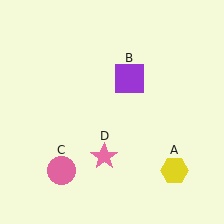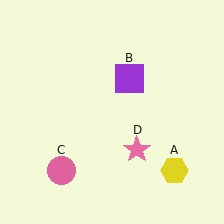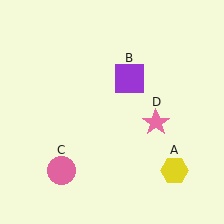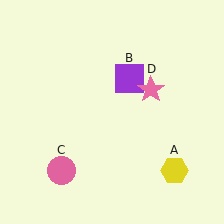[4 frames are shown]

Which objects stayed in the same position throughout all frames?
Yellow hexagon (object A) and purple square (object B) and pink circle (object C) remained stationary.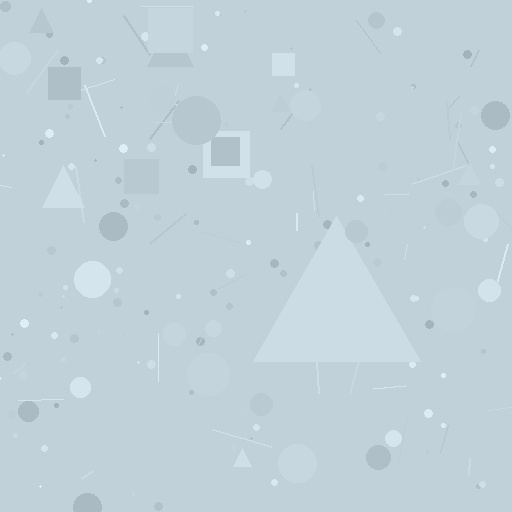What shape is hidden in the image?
A triangle is hidden in the image.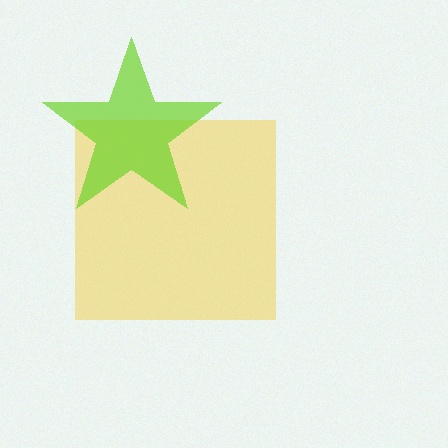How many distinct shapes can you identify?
There are 2 distinct shapes: a yellow square, a lime star.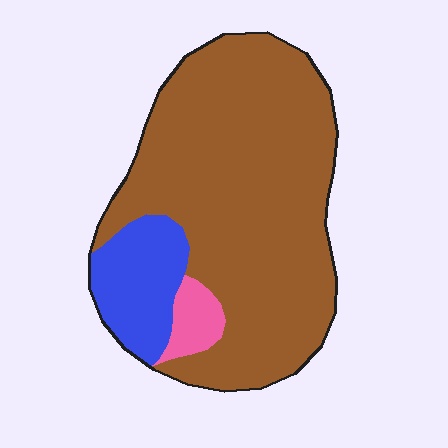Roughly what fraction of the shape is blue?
Blue covers around 15% of the shape.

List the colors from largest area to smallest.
From largest to smallest: brown, blue, pink.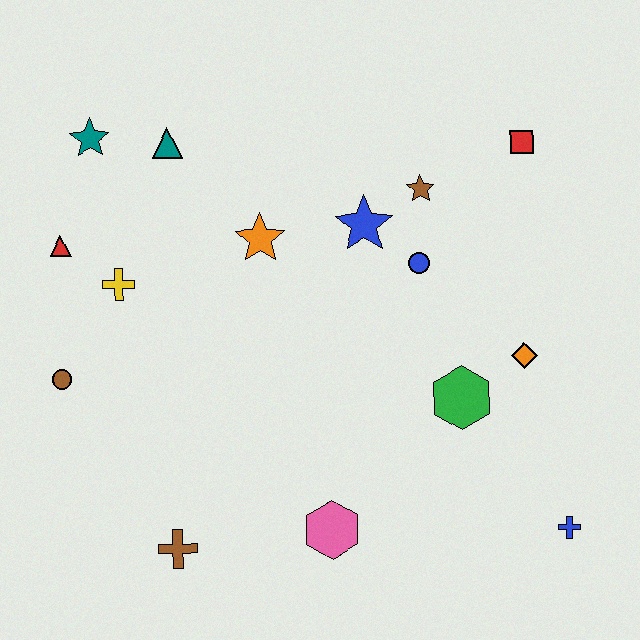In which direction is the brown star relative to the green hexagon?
The brown star is above the green hexagon.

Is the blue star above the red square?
No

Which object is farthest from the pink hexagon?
The teal star is farthest from the pink hexagon.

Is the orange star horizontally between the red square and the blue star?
No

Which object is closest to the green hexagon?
The orange diamond is closest to the green hexagon.